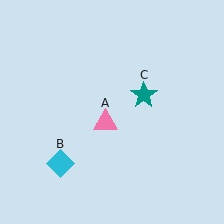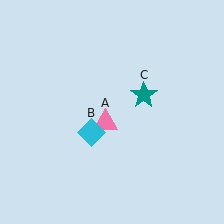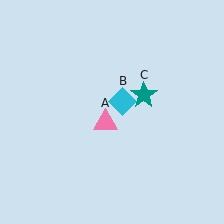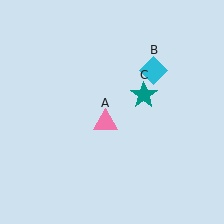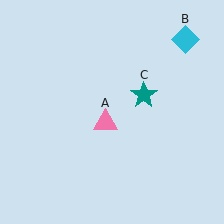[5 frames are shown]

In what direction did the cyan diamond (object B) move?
The cyan diamond (object B) moved up and to the right.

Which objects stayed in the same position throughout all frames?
Pink triangle (object A) and teal star (object C) remained stationary.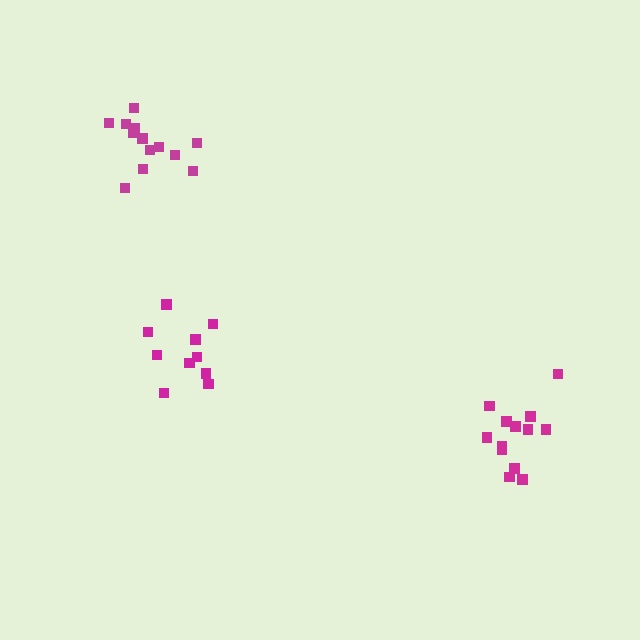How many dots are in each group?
Group 1: 10 dots, Group 2: 13 dots, Group 3: 13 dots (36 total).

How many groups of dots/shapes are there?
There are 3 groups.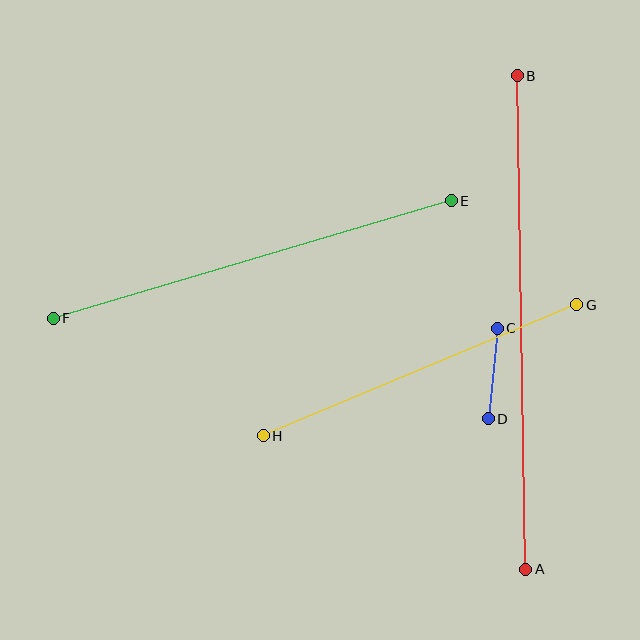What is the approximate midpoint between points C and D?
The midpoint is at approximately (493, 373) pixels.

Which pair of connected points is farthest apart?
Points A and B are farthest apart.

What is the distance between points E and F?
The distance is approximately 415 pixels.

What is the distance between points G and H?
The distance is approximately 340 pixels.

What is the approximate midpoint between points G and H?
The midpoint is at approximately (420, 370) pixels.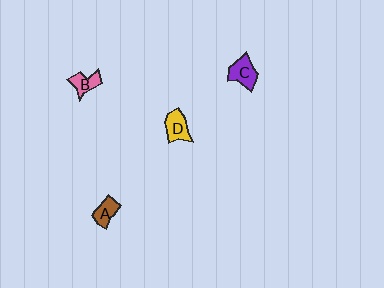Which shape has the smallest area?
Shape A (brown).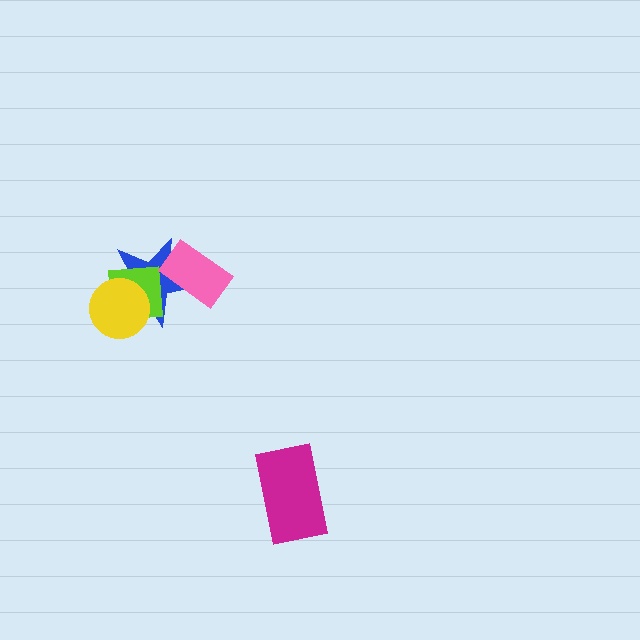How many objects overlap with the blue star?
3 objects overlap with the blue star.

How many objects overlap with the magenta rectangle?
0 objects overlap with the magenta rectangle.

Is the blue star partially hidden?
Yes, it is partially covered by another shape.